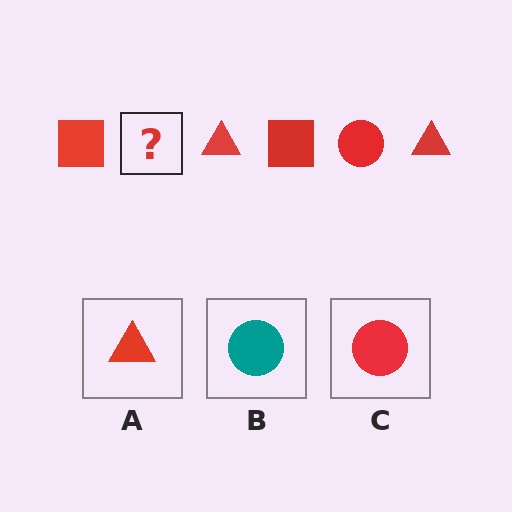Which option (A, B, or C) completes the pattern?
C.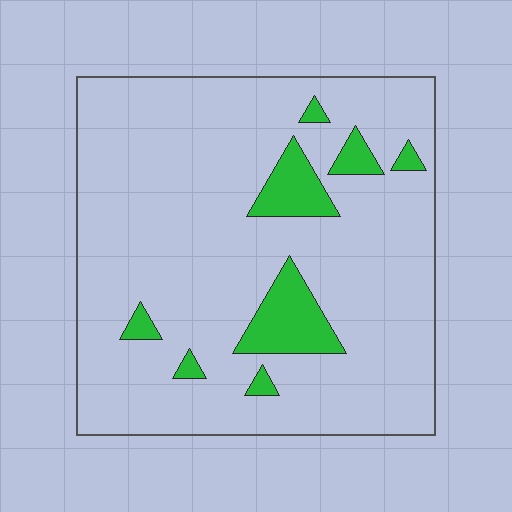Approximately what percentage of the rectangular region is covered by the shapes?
Approximately 10%.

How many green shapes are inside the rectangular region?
8.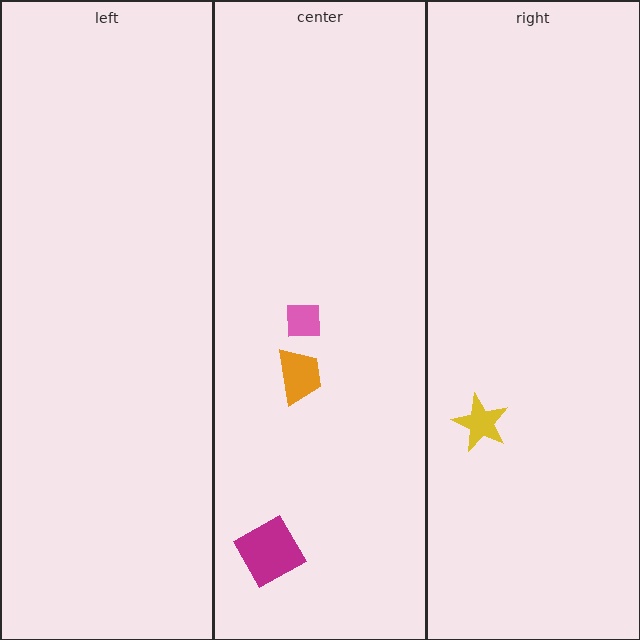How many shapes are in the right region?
1.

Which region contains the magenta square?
The center region.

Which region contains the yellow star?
The right region.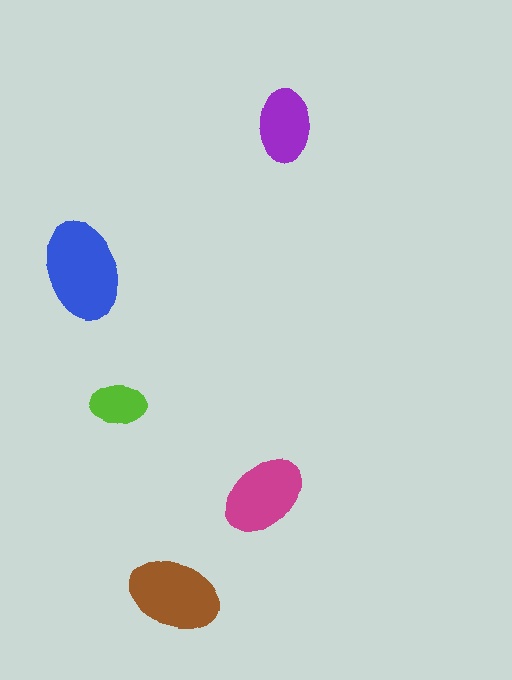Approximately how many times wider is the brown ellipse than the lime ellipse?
About 1.5 times wider.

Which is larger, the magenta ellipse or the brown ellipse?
The brown one.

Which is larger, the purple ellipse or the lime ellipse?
The purple one.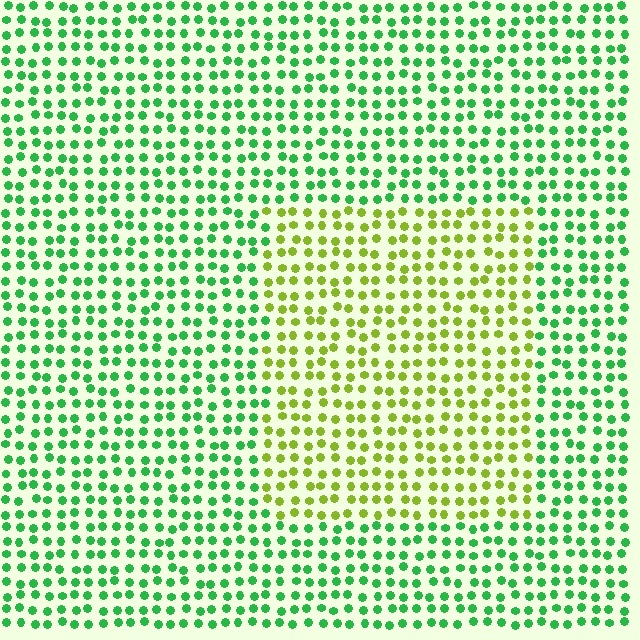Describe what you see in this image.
The image is filled with small green elements in a uniform arrangement. A rectangle-shaped region is visible where the elements are tinted to a slightly different hue, forming a subtle color boundary.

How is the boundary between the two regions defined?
The boundary is defined purely by a slight shift in hue (about 51 degrees). Spacing, size, and orientation are identical on both sides.